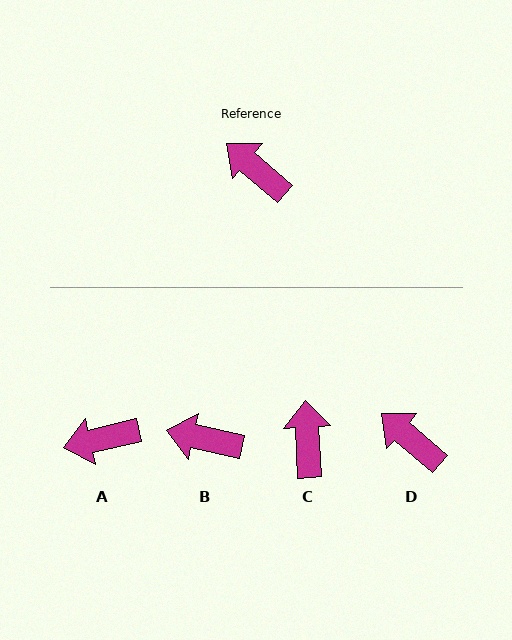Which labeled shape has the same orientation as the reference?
D.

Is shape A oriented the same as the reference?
No, it is off by about 53 degrees.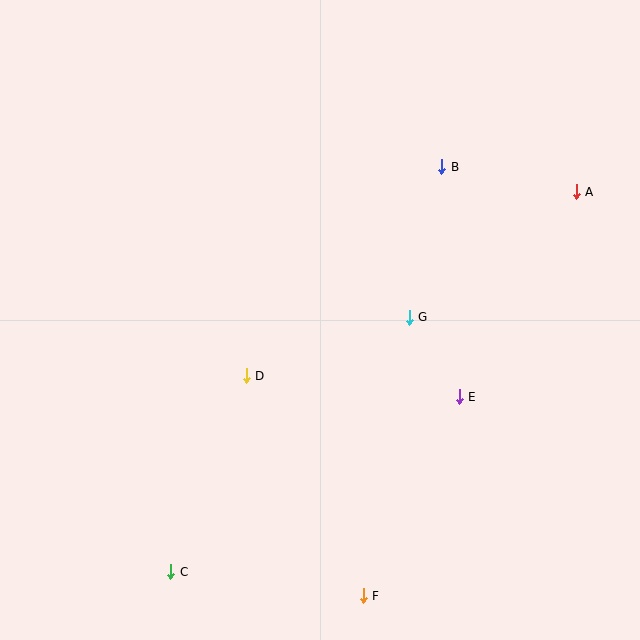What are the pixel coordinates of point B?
Point B is at (442, 167).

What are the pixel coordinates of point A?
Point A is at (576, 192).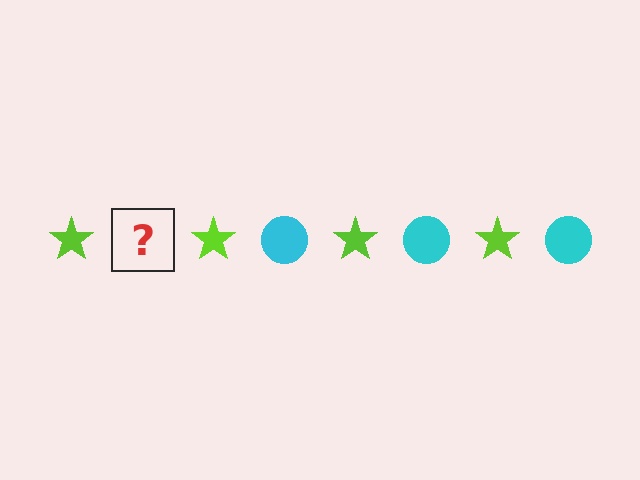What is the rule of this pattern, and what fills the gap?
The rule is that the pattern alternates between lime star and cyan circle. The gap should be filled with a cyan circle.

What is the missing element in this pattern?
The missing element is a cyan circle.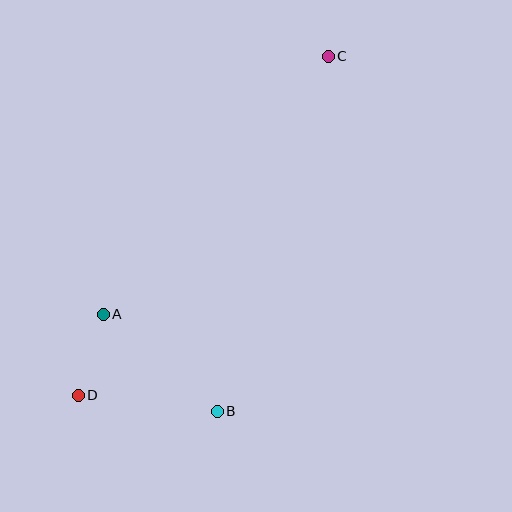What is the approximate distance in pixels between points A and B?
The distance between A and B is approximately 150 pixels.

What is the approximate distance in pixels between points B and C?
The distance between B and C is approximately 372 pixels.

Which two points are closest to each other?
Points A and D are closest to each other.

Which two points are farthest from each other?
Points C and D are farthest from each other.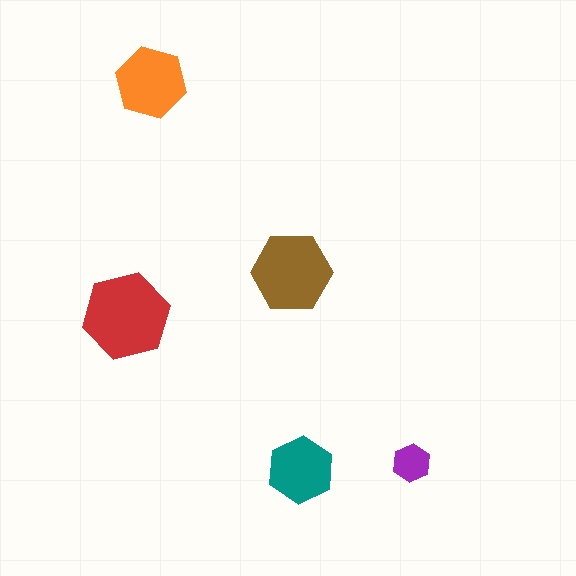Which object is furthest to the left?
The red hexagon is leftmost.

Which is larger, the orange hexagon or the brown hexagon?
The brown one.